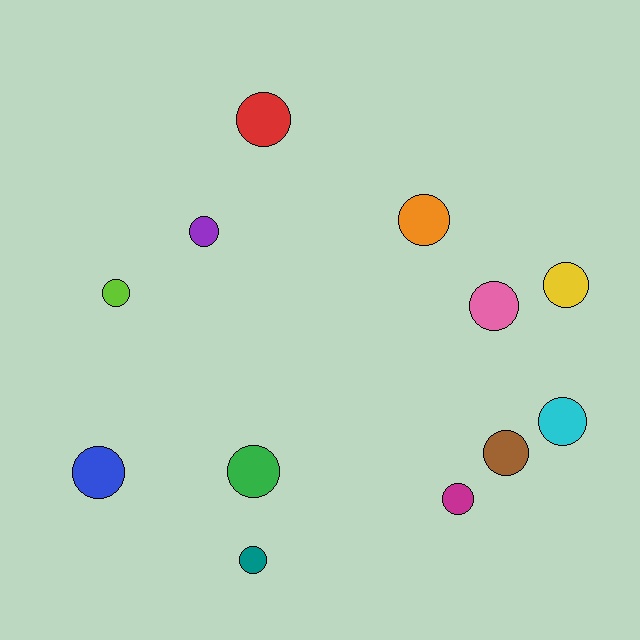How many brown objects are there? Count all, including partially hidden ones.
There is 1 brown object.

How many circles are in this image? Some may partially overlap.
There are 12 circles.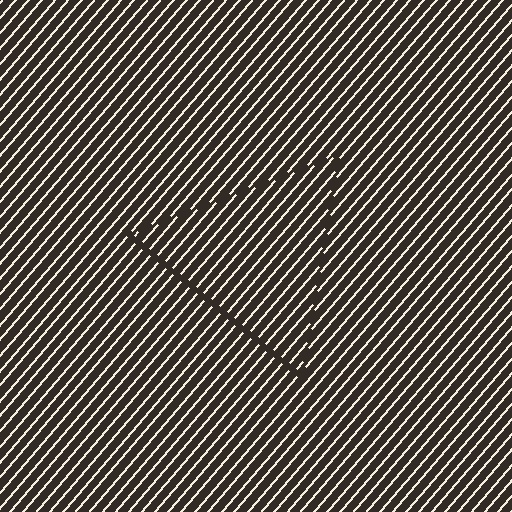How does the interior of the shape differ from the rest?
The interior of the shape contains the same grating, shifted by half a period — the contour is defined by the phase discontinuity where line-ends from the inner and outer gratings abut.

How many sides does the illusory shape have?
3 sides — the line-ends trace a triangle.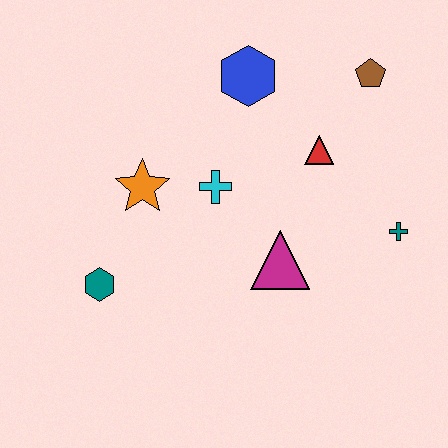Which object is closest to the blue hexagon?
The red triangle is closest to the blue hexagon.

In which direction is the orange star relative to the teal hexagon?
The orange star is above the teal hexagon.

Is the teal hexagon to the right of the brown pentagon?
No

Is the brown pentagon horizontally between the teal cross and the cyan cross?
Yes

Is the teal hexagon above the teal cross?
No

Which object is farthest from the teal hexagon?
The brown pentagon is farthest from the teal hexagon.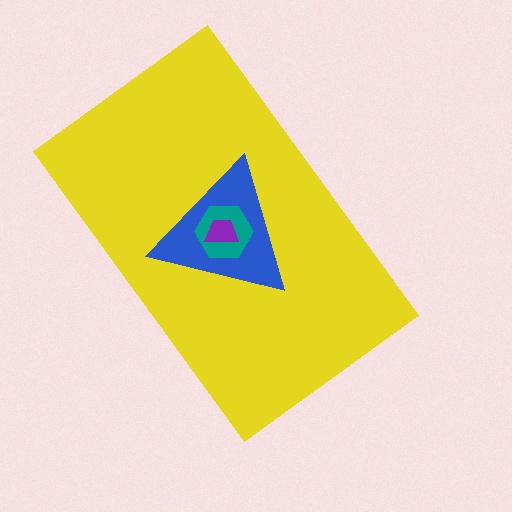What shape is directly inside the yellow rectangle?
The blue triangle.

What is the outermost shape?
The yellow rectangle.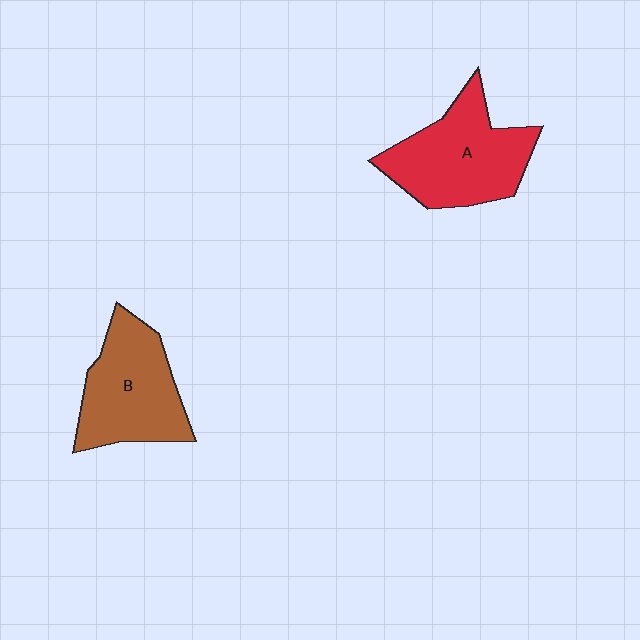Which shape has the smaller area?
Shape B (brown).